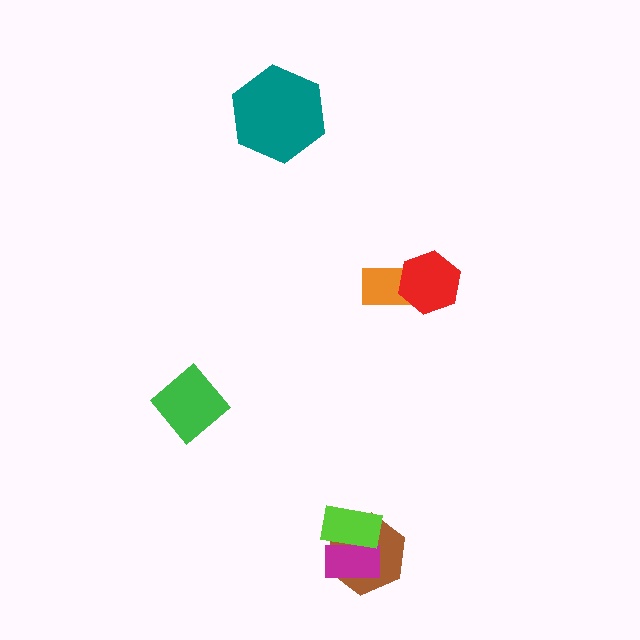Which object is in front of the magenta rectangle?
The lime rectangle is in front of the magenta rectangle.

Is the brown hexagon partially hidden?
Yes, it is partially covered by another shape.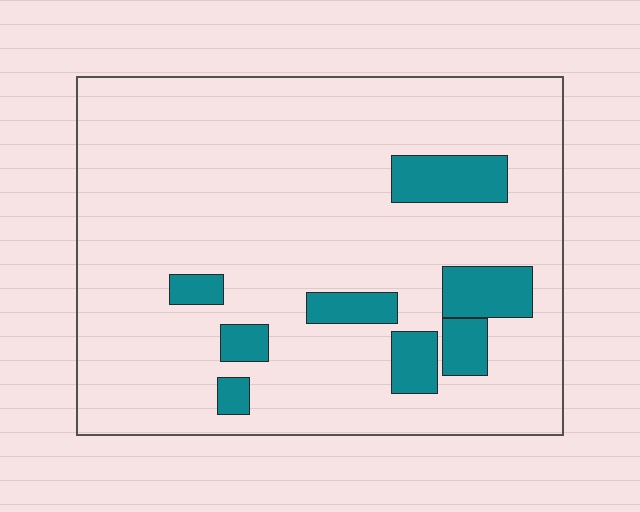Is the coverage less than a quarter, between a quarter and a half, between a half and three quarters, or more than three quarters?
Less than a quarter.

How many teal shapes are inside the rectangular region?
8.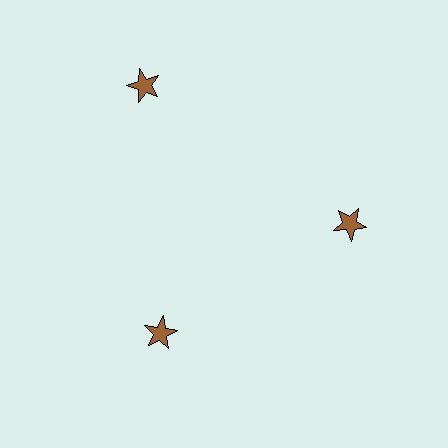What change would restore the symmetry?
The symmetry would be restored by moving it inward, back onto the ring so that all 3 stars sit at equal angles and equal distance from the center.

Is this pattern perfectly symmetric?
No. The 3 brown stars are arranged in a ring, but one element near the 11 o'clock position is pushed outward from the center, breaking the 3-fold rotational symmetry.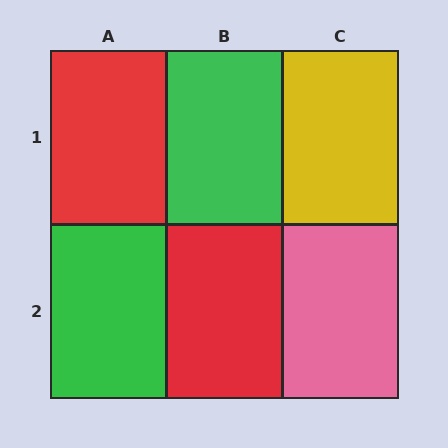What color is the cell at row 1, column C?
Yellow.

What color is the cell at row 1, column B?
Green.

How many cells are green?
2 cells are green.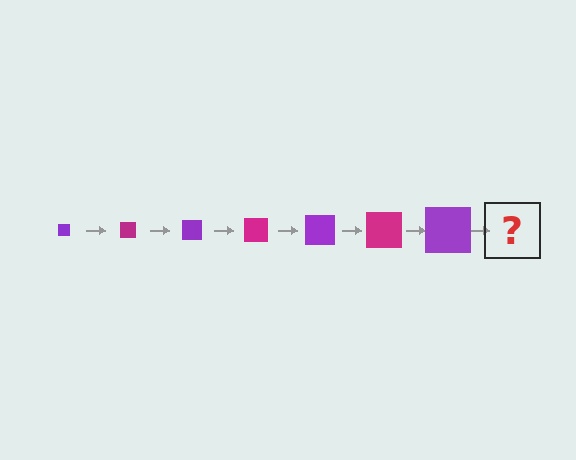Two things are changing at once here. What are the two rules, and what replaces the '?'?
The two rules are that the square grows larger each step and the color cycles through purple and magenta. The '?' should be a magenta square, larger than the previous one.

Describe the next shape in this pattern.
It should be a magenta square, larger than the previous one.